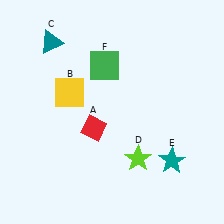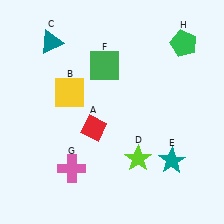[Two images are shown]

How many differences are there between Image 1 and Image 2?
There are 2 differences between the two images.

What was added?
A pink cross (G), a green pentagon (H) were added in Image 2.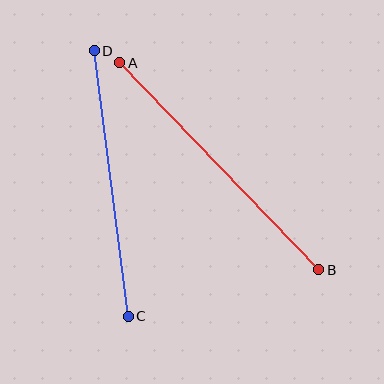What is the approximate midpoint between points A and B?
The midpoint is at approximately (219, 166) pixels.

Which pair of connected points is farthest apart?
Points A and B are farthest apart.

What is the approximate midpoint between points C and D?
The midpoint is at approximately (111, 183) pixels.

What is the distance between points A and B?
The distance is approximately 287 pixels.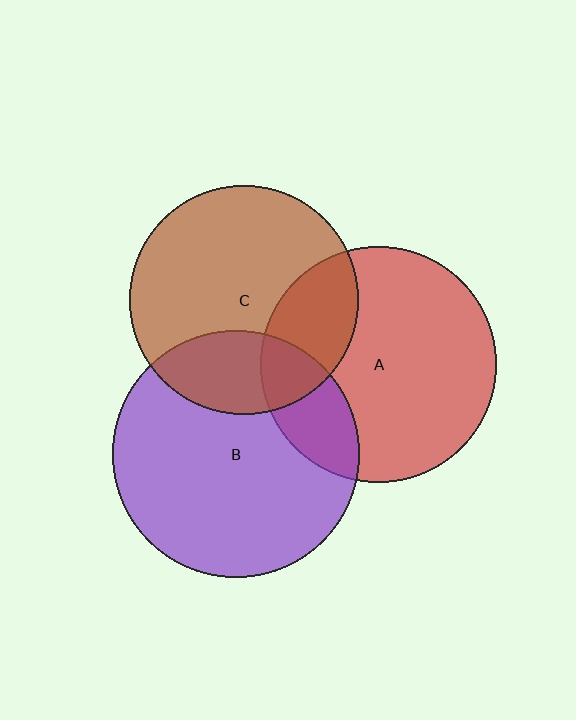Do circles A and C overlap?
Yes.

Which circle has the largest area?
Circle B (purple).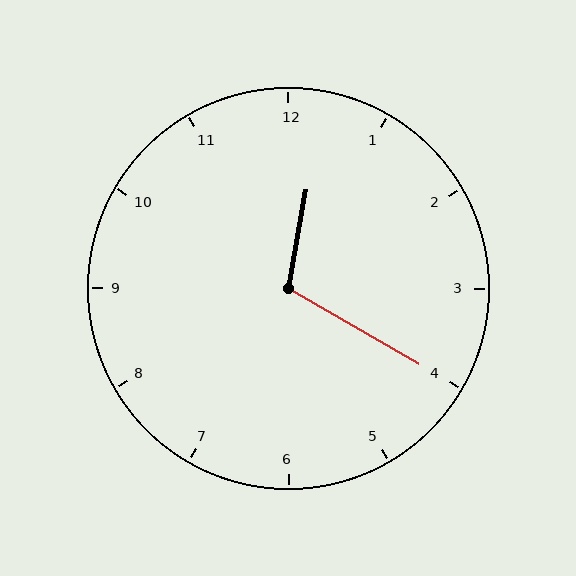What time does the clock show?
12:20.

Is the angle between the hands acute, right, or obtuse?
It is obtuse.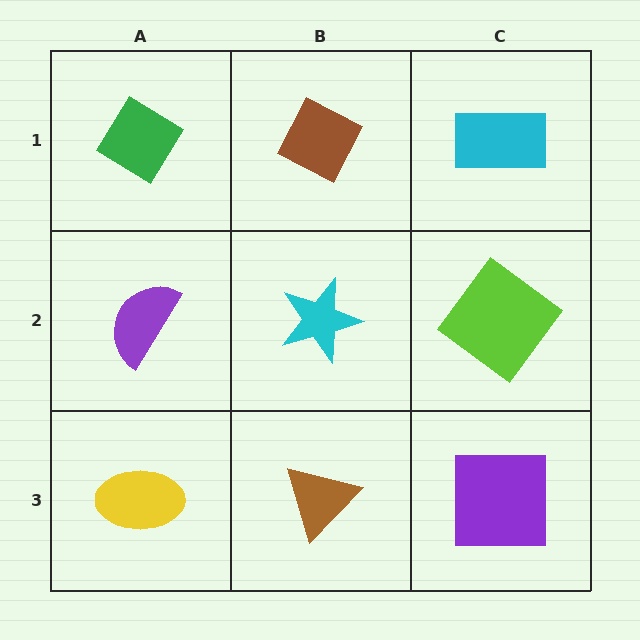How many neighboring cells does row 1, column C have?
2.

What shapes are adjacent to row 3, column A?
A purple semicircle (row 2, column A), a brown triangle (row 3, column B).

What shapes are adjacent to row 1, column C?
A lime diamond (row 2, column C), a brown diamond (row 1, column B).